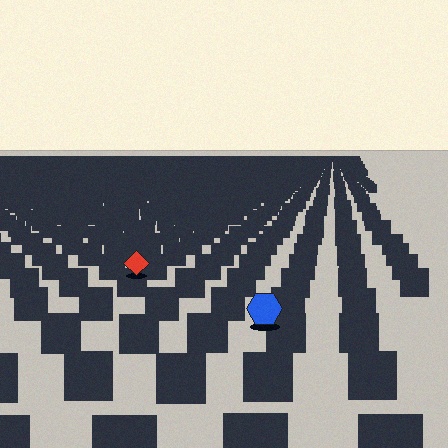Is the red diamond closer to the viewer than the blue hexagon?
No. The blue hexagon is closer — you can tell from the texture gradient: the ground texture is coarser near it.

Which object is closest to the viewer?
The blue hexagon is closest. The texture marks near it are larger and more spread out.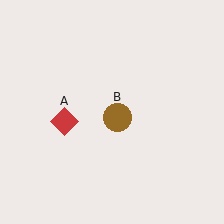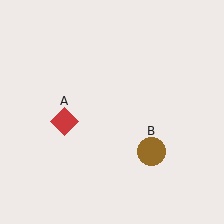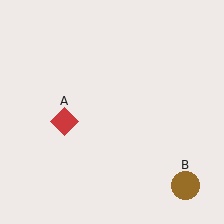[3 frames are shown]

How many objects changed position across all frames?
1 object changed position: brown circle (object B).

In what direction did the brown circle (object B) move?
The brown circle (object B) moved down and to the right.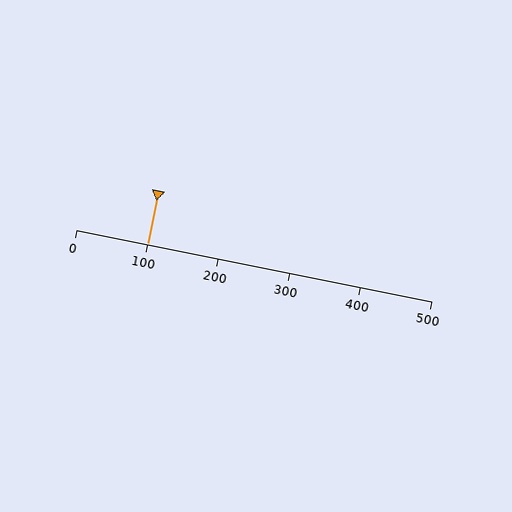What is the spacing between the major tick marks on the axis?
The major ticks are spaced 100 apart.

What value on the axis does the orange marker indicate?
The marker indicates approximately 100.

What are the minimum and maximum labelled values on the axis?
The axis runs from 0 to 500.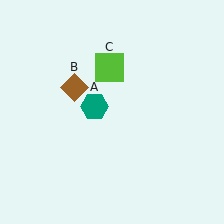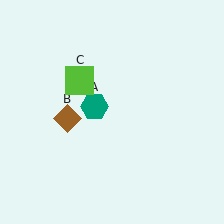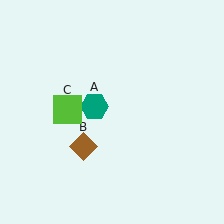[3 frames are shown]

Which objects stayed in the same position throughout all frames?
Teal hexagon (object A) remained stationary.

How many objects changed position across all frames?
2 objects changed position: brown diamond (object B), lime square (object C).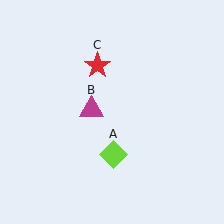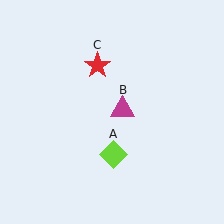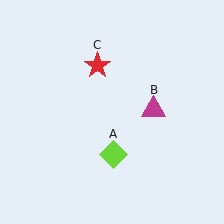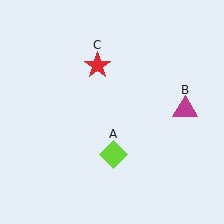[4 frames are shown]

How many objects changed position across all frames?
1 object changed position: magenta triangle (object B).